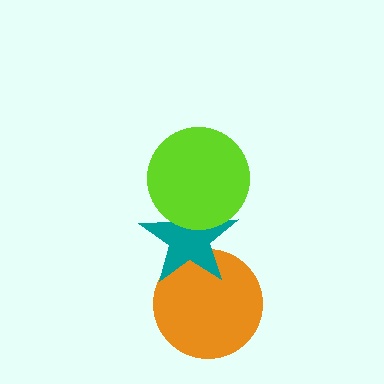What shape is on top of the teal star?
The lime circle is on top of the teal star.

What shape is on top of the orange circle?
The teal star is on top of the orange circle.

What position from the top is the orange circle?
The orange circle is 3rd from the top.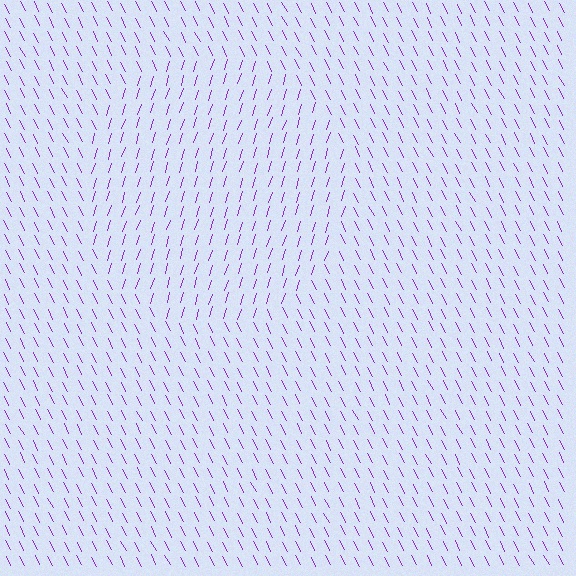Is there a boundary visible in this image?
Yes, there is a texture boundary formed by a change in line orientation.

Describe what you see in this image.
The image is filled with small purple line segments. A circle region in the image has lines oriented differently from the surrounding lines, creating a visible texture boundary.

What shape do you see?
I see a circle.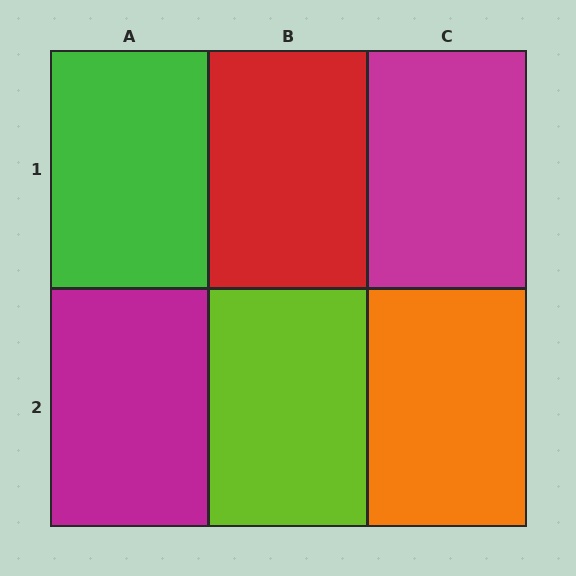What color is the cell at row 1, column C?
Magenta.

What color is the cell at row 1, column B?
Red.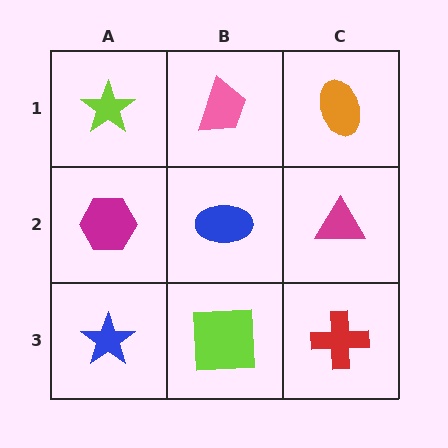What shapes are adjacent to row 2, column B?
A pink trapezoid (row 1, column B), a lime square (row 3, column B), a magenta hexagon (row 2, column A), a magenta triangle (row 2, column C).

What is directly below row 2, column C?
A red cross.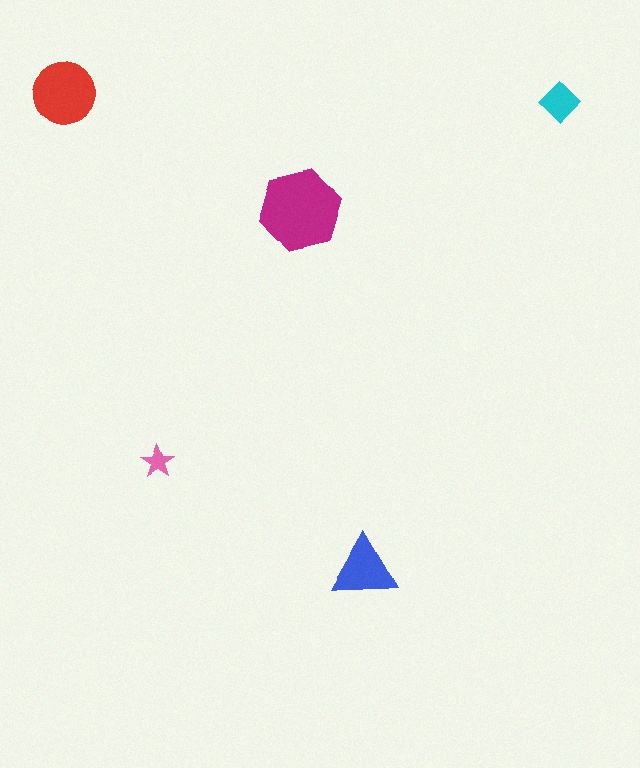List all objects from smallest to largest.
The pink star, the cyan diamond, the blue triangle, the red circle, the magenta hexagon.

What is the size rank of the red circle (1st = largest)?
2nd.